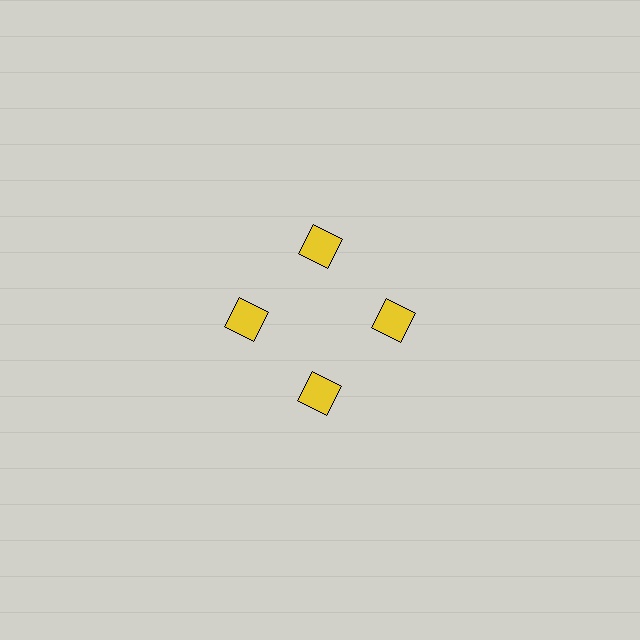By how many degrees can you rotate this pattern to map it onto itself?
The pattern maps onto itself every 90 degrees of rotation.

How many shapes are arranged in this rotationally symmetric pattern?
There are 4 shapes, arranged in 4 groups of 1.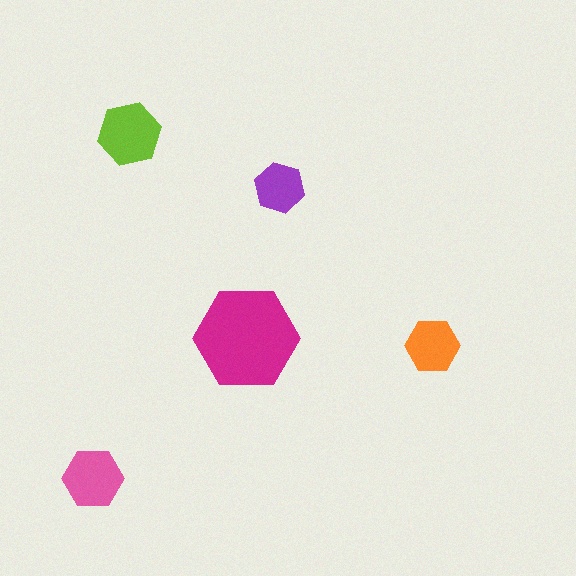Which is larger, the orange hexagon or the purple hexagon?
The orange one.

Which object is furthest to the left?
The pink hexagon is leftmost.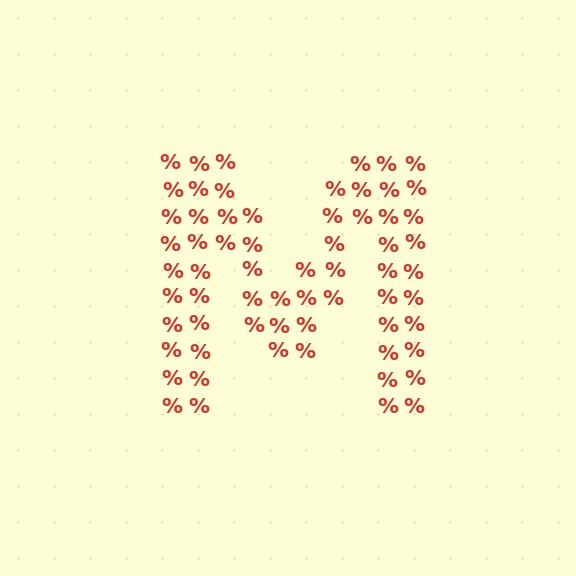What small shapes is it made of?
It is made of small percent signs.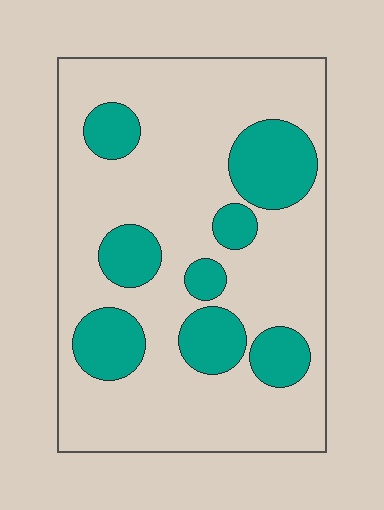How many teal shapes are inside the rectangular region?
8.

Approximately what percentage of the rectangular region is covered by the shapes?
Approximately 25%.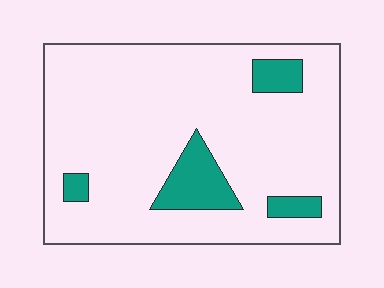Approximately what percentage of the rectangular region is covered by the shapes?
Approximately 15%.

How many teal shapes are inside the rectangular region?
4.